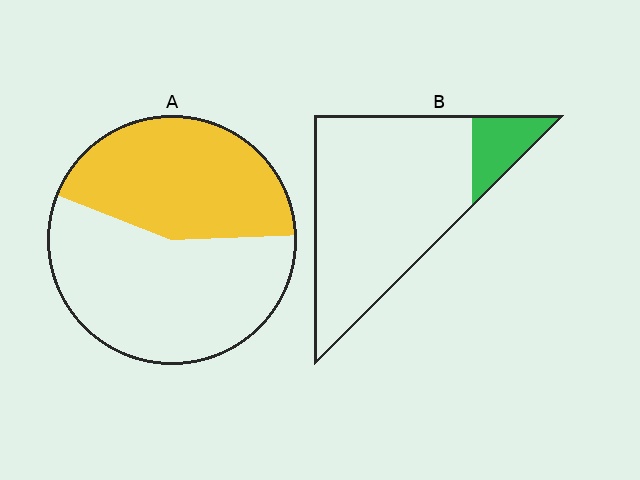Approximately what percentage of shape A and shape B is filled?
A is approximately 45% and B is approximately 15%.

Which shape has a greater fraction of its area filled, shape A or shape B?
Shape A.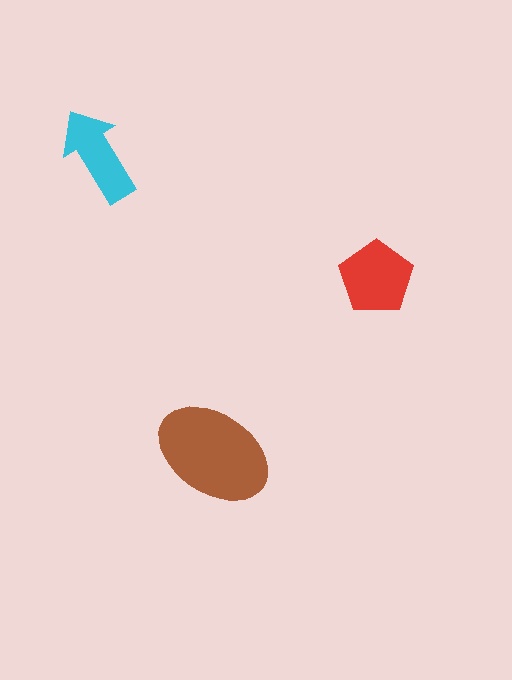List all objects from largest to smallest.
The brown ellipse, the red pentagon, the cyan arrow.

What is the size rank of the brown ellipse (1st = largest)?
1st.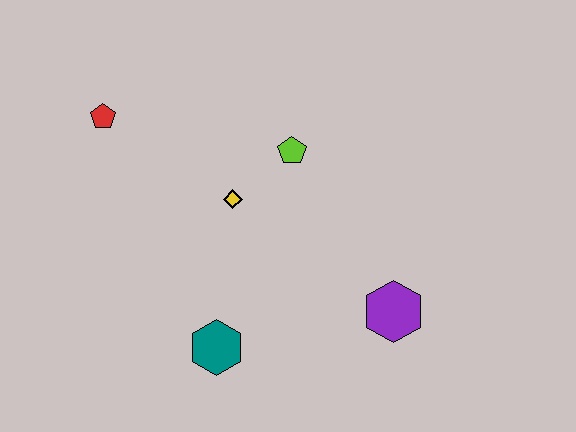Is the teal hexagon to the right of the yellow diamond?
No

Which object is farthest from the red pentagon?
The purple hexagon is farthest from the red pentagon.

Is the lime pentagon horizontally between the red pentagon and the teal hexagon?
No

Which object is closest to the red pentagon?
The yellow diamond is closest to the red pentagon.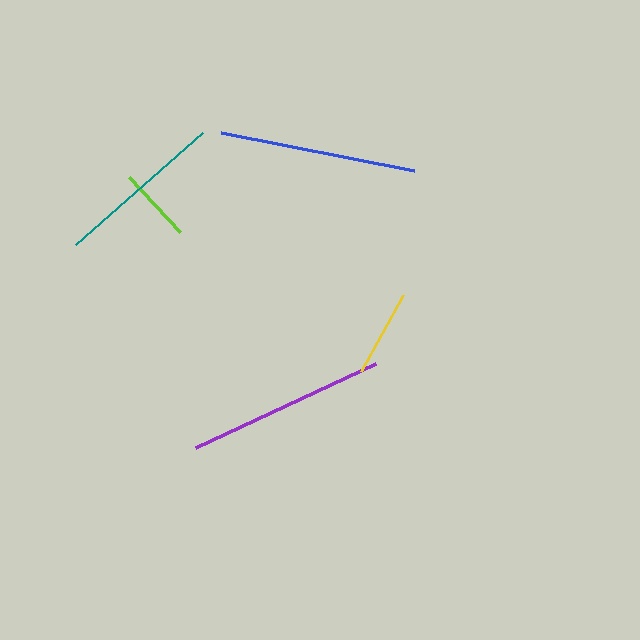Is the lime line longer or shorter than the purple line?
The purple line is longer than the lime line.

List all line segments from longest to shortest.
From longest to shortest: purple, blue, teal, yellow, lime.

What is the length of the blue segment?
The blue segment is approximately 197 pixels long.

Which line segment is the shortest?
The lime line is the shortest at approximately 74 pixels.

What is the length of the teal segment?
The teal segment is approximately 170 pixels long.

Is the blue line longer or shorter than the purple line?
The purple line is longer than the blue line.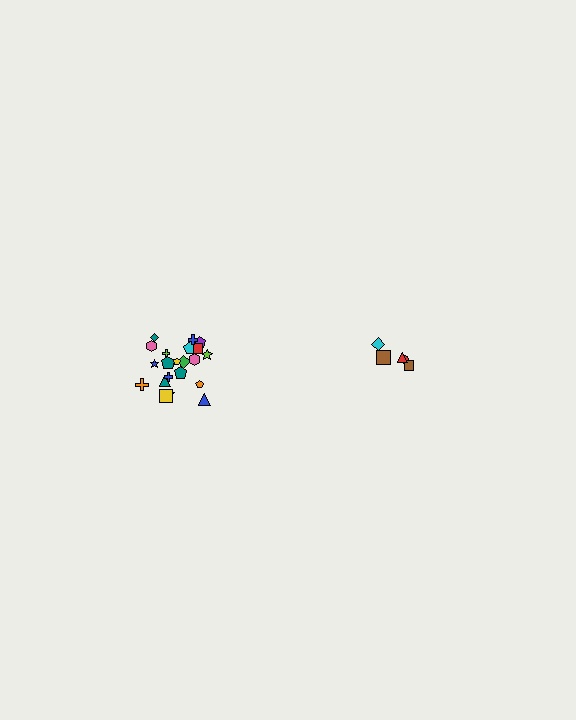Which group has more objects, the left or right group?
The left group.